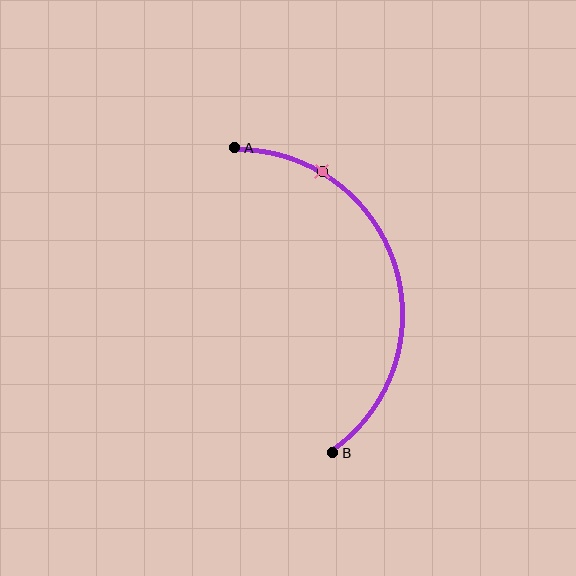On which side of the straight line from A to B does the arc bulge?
The arc bulges to the right of the straight line connecting A and B.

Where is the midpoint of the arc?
The arc midpoint is the point on the curve farthest from the straight line joining A and B. It sits to the right of that line.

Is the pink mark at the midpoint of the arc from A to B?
No. The pink mark lies on the arc but is closer to endpoint A. The arc midpoint would be at the point on the curve equidistant along the arc from both A and B.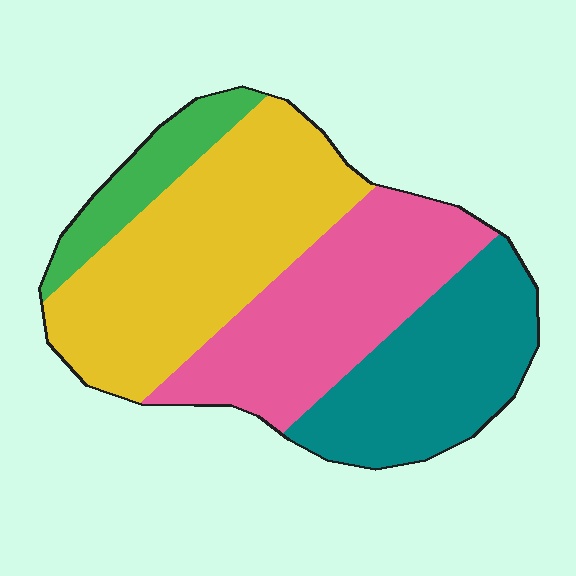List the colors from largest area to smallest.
From largest to smallest: yellow, pink, teal, green.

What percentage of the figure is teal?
Teal covers roughly 25% of the figure.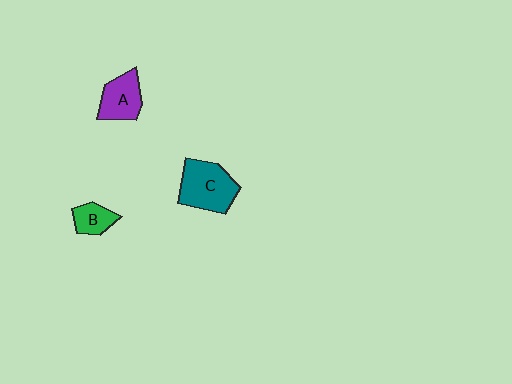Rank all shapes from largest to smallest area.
From largest to smallest: C (teal), A (purple), B (green).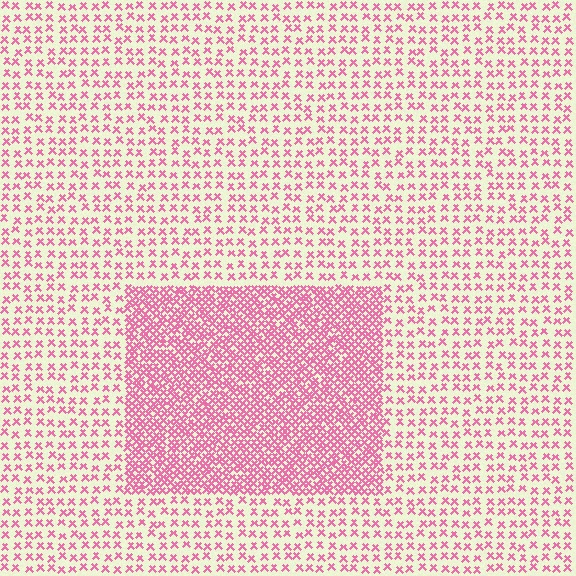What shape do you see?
I see a rectangle.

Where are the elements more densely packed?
The elements are more densely packed inside the rectangle boundary.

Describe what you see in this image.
The image contains small pink elements arranged at two different densities. A rectangle-shaped region is visible where the elements are more densely packed than the surrounding area.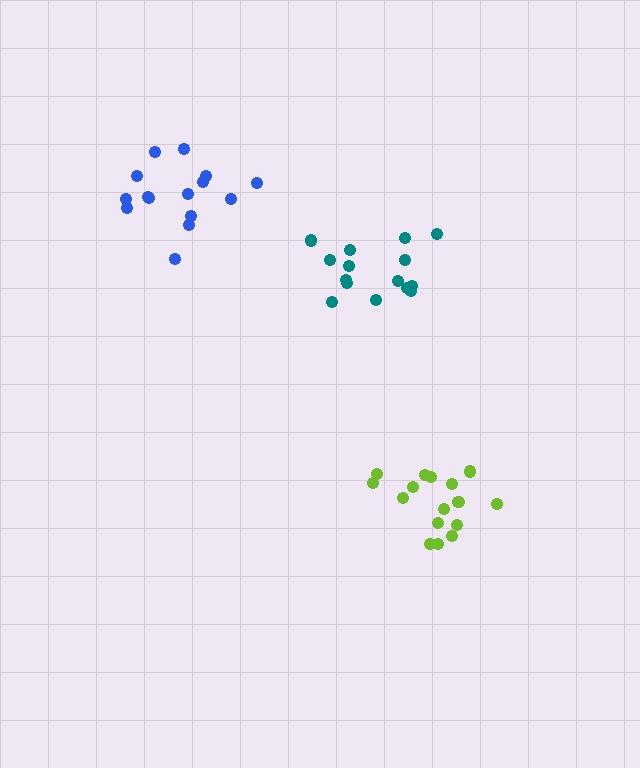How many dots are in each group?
Group 1: 15 dots, Group 2: 16 dots, Group 3: 15 dots (46 total).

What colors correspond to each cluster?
The clusters are colored: teal, lime, blue.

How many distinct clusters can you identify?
There are 3 distinct clusters.